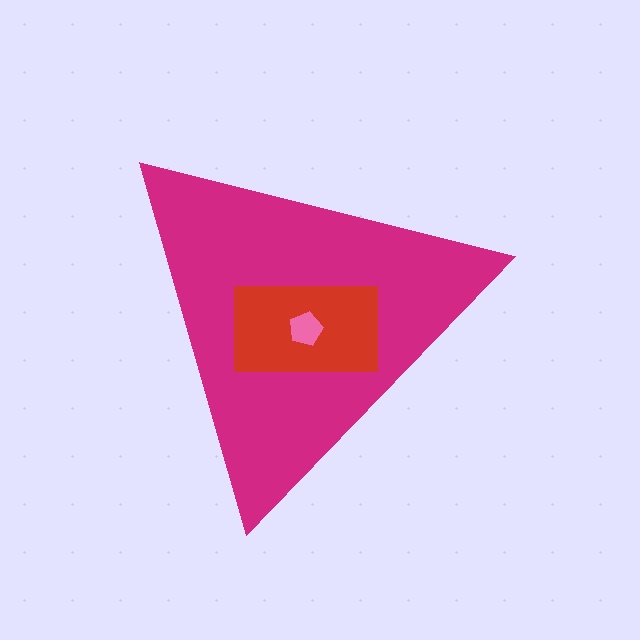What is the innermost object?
The pink pentagon.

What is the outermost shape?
The magenta triangle.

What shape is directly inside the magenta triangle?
The red rectangle.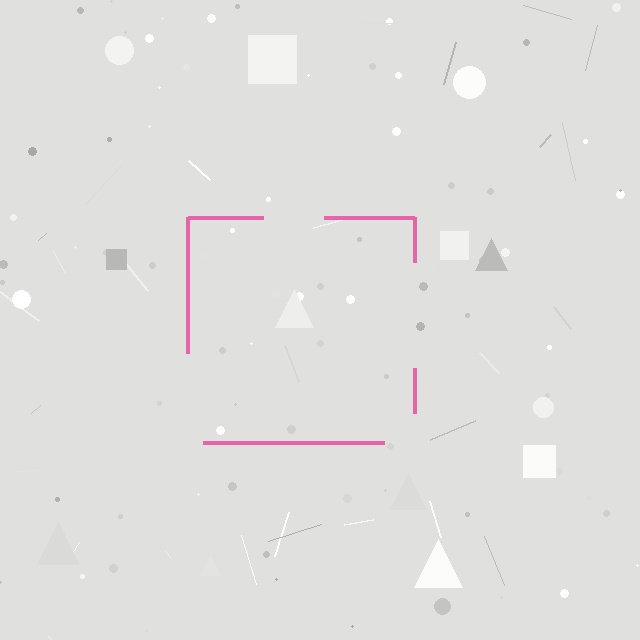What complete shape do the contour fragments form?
The contour fragments form a square.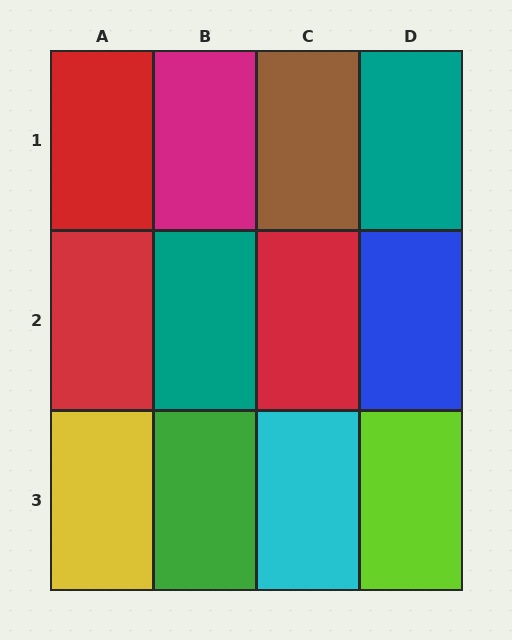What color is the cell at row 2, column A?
Red.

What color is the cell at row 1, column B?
Magenta.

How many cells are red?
3 cells are red.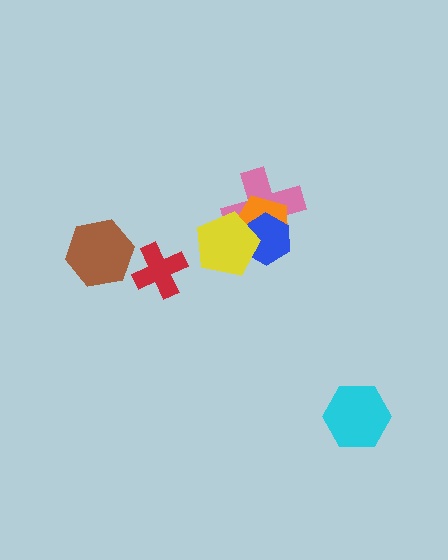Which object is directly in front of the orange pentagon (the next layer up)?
The blue hexagon is directly in front of the orange pentagon.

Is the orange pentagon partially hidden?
Yes, it is partially covered by another shape.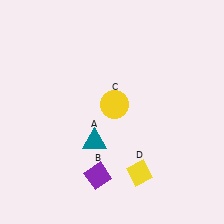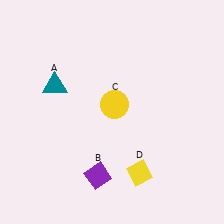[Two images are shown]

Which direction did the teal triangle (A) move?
The teal triangle (A) moved up.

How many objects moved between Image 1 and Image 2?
1 object moved between the two images.